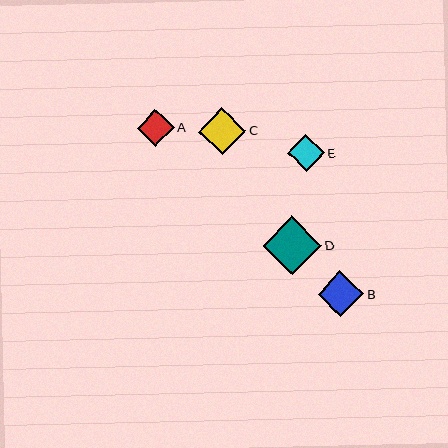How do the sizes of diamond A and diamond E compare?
Diamond A and diamond E are approximately the same size.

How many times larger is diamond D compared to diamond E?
Diamond D is approximately 1.6 times the size of diamond E.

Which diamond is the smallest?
Diamond E is the smallest with a size of approximately 37 pixels.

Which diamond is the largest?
Diamond D is the largest with a size of approximately 58 pixels.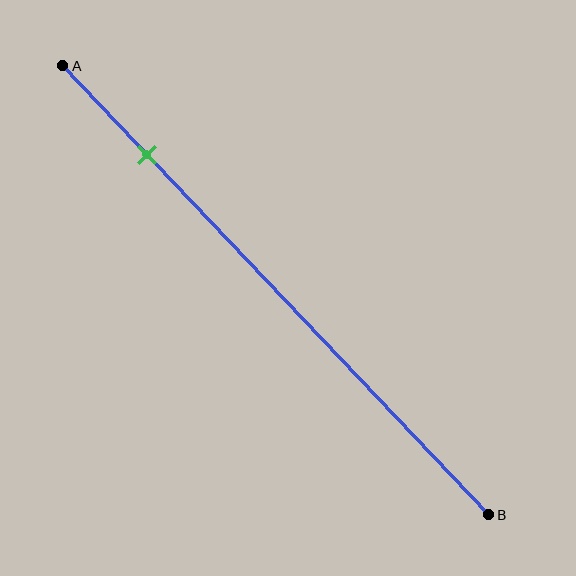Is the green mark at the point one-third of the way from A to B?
No, the mark is at about 20% from A, not at the 33% one-third point.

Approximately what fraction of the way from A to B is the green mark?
The green mark is approximately 20% of the way from A to B.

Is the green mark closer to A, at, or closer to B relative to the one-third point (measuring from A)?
The green mark is closer to point A than the one-third point of segment AB.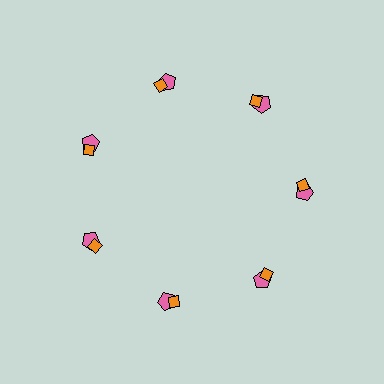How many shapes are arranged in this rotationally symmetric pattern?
There are 14 shapes, arranged in 7 groups of 2.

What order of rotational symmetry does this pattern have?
This pattern has 7-fold rotational symmetry.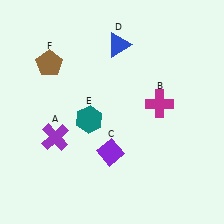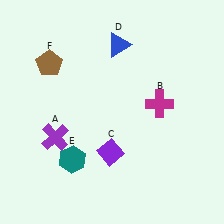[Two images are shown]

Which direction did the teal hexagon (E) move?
The teal hexagon (E) moved down.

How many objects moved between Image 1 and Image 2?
1 object moved between the two images.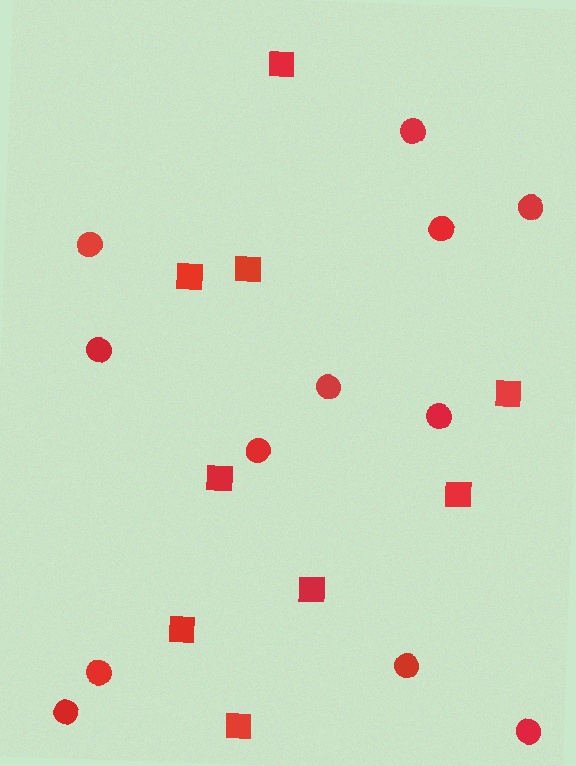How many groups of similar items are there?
There are 2 groups: one group of circles (12) and one group of squares (9).